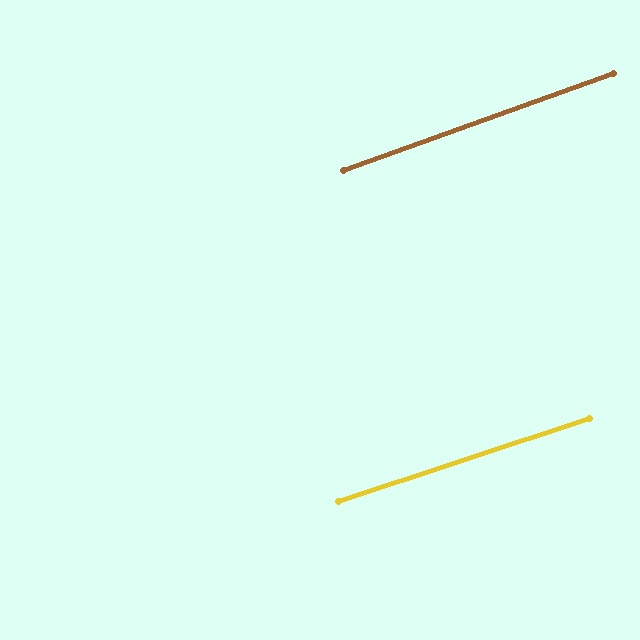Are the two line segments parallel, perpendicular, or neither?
Parallel — their directions differ by only 1.4°.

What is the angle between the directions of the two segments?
Approximately 1 degree.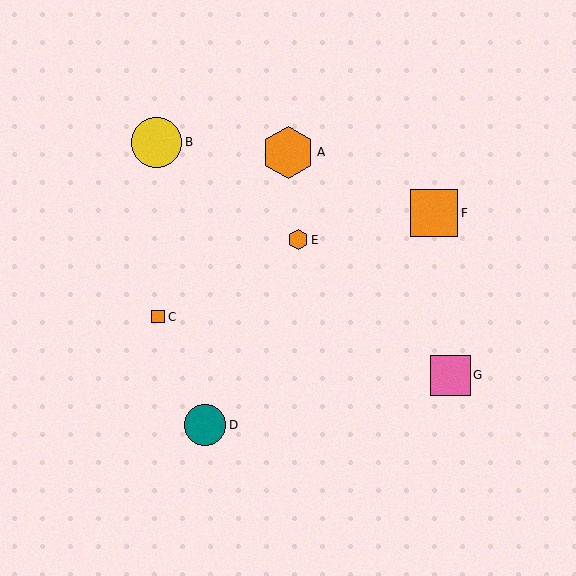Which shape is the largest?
The orange hexagon (labeled A) is the largest.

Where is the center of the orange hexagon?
The center of the orange hexagon is at (288, 152).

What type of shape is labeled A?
Shape A is an orange hexagon.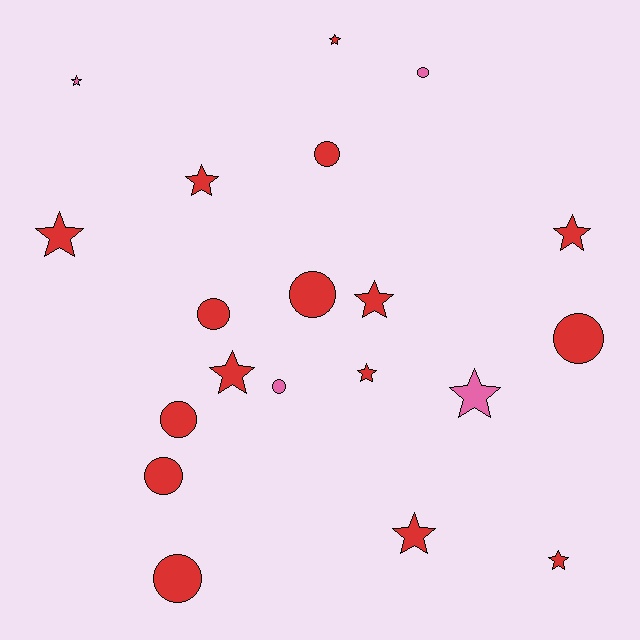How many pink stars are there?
There are 2 pink stars.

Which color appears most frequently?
Red, with 16 objects.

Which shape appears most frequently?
Star, with 11 objects.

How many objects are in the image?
There are 20 objects.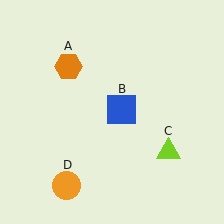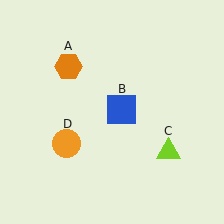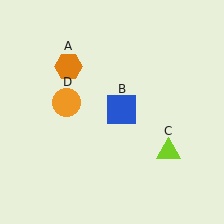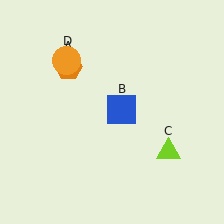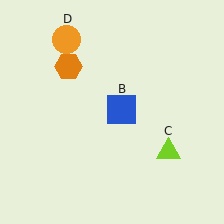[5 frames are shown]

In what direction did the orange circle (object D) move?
The orange circle (object D) moved up.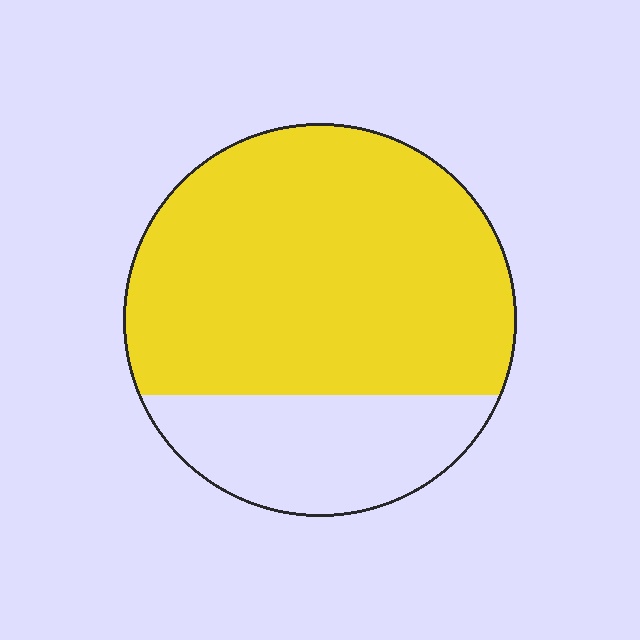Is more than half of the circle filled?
Yes.